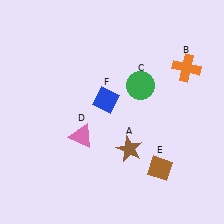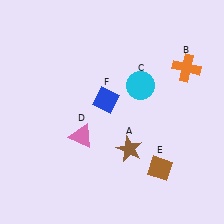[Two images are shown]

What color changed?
The circle (C) changed from green in Image 1 to cyan in Image 2.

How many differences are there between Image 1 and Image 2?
There is 1 difference between the two images.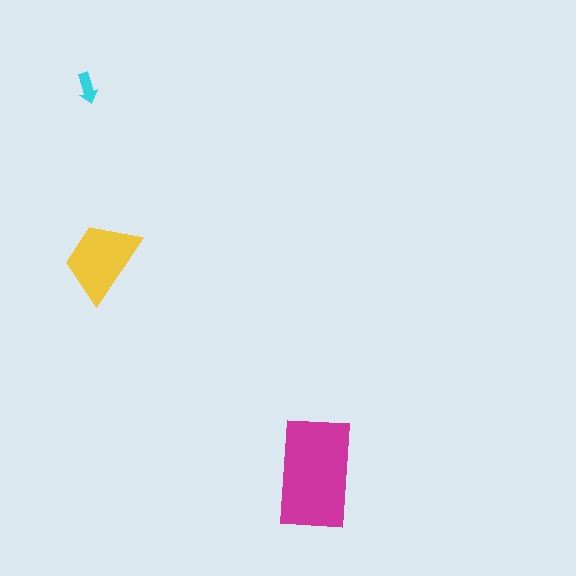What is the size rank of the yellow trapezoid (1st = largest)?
2nd.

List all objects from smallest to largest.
The cyan arrow, the yellow trapezoid, the magenta rectangle.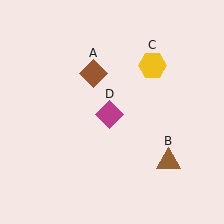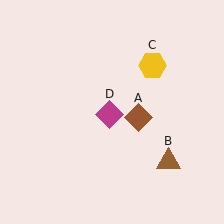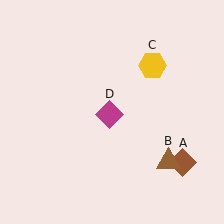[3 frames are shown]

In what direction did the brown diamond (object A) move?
The brown diamond (object A) moved down and to the right.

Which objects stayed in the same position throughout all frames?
Brown triangle (object B) and yellow hexagon (object C) and magenta diamond (object D) remained stationary.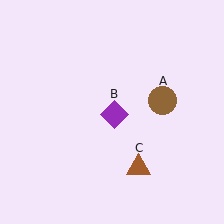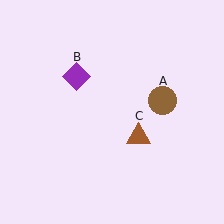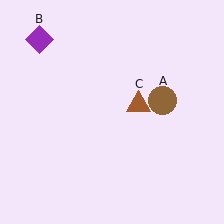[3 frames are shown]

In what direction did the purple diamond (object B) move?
The purple diamond (object B) moved up and to the left.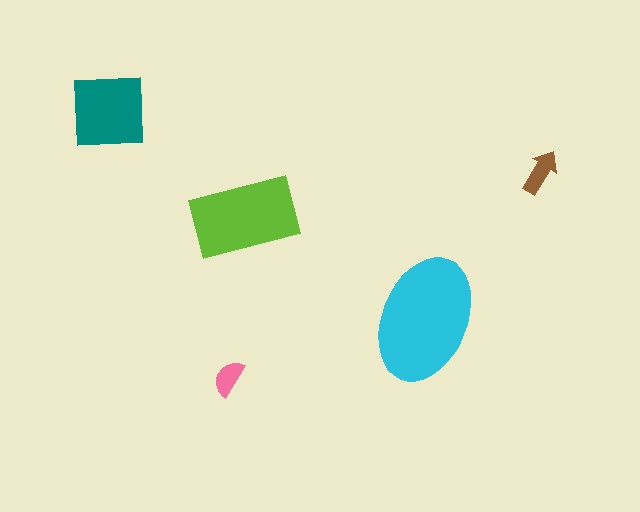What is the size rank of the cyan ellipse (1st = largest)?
1st.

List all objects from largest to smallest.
The cyan ellipse, the lime rectangle, the teal square, the brown arrow, the pink semicircle.